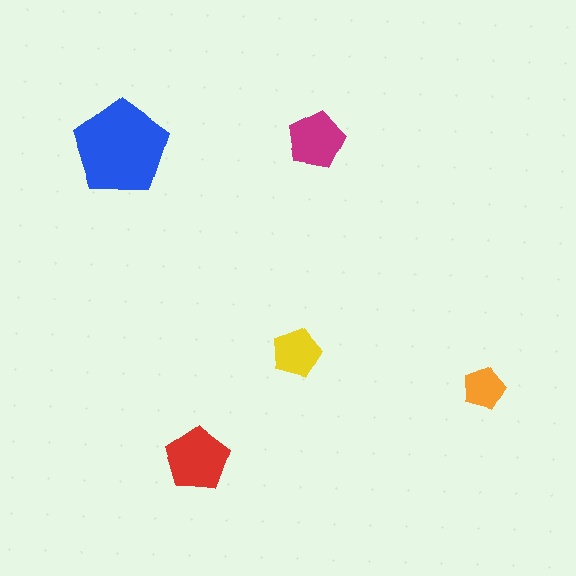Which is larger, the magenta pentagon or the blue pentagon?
The blue one.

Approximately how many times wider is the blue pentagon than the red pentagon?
About 1.5 times wider.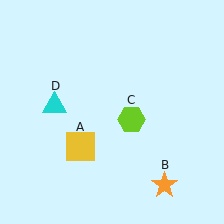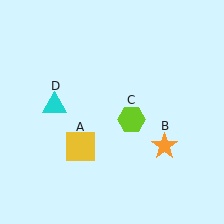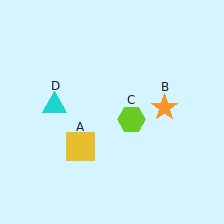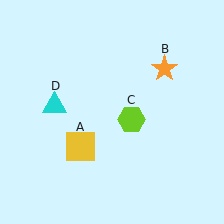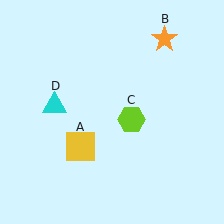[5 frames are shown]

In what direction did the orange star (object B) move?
The orange star (object B) moved up.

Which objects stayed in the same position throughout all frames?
Yellow square (object A) and lime hexagon (object C) and cyan triangle (object D) remained stationary.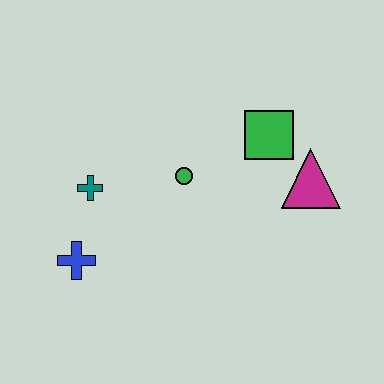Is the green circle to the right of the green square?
No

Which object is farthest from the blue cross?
The magenta triangle is farthest from the blue cross.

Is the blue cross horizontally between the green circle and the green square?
No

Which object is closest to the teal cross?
The blue cross is closest to the teal cross.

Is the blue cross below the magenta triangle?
Yes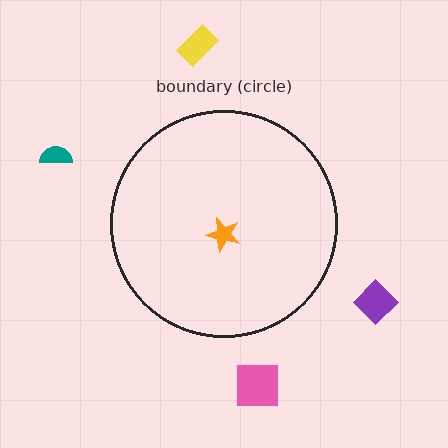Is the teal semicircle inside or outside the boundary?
Outside.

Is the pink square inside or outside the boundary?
Outside.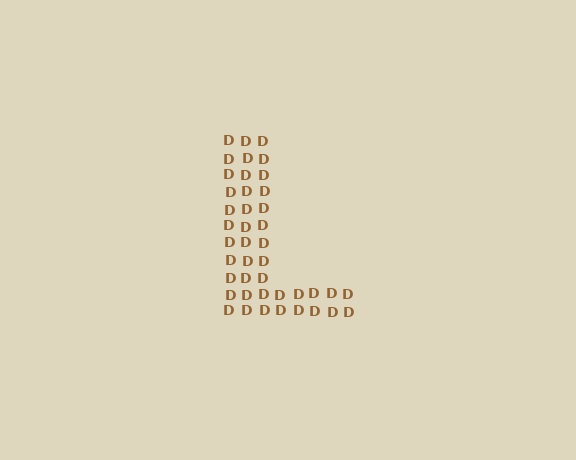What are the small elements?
The small elements are letter D's.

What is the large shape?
The large shape is the letter L.